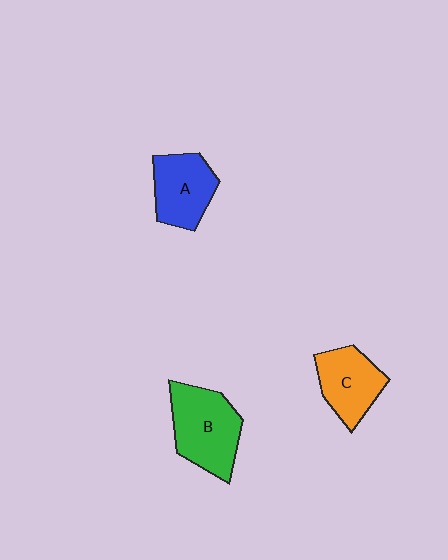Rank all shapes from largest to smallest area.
From largest to smallest: B (green), A (blue), C (orange).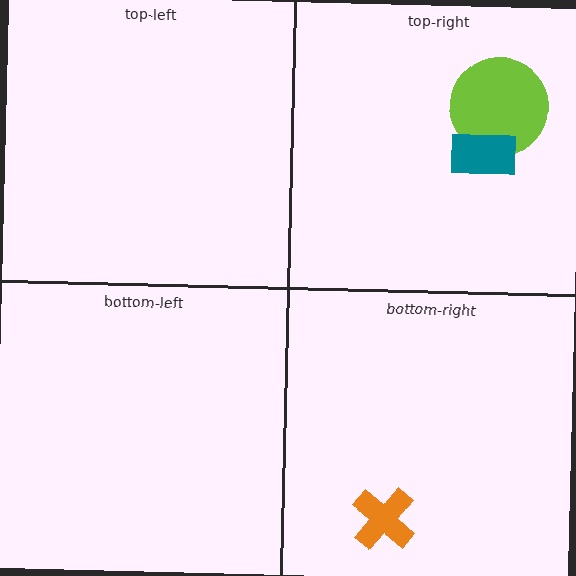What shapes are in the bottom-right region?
The orange cross.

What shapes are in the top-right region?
The lime circle, the teal rectangle.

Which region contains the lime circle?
The top-right region.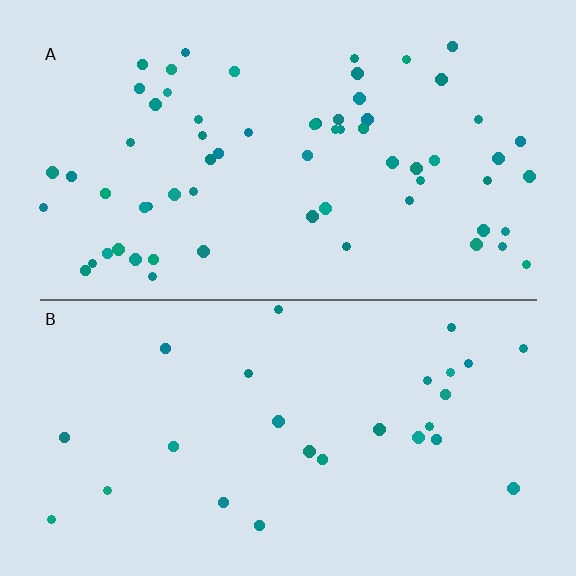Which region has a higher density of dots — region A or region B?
A (the top).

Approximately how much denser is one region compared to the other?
Approximately 2.4× — region A over region B.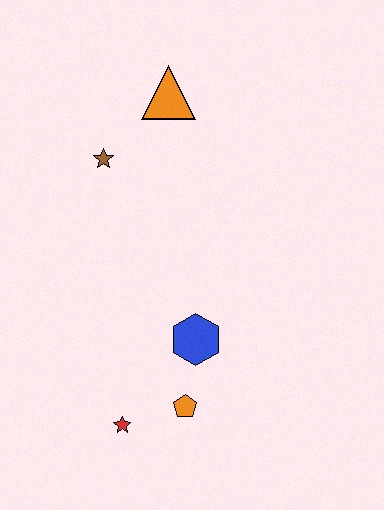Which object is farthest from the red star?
The orange triangle is farthest from the red star.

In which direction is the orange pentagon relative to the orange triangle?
The orange pentagon is below the orange triangle.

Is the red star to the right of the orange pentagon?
No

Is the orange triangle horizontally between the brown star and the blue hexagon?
Yes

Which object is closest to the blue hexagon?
The orange pentagon is closest to the blue hexagon.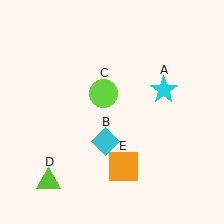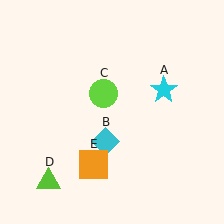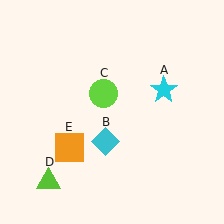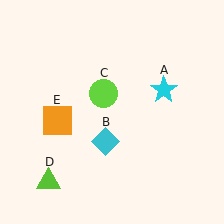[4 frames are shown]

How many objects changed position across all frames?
1 object changed position: orange square (object E).